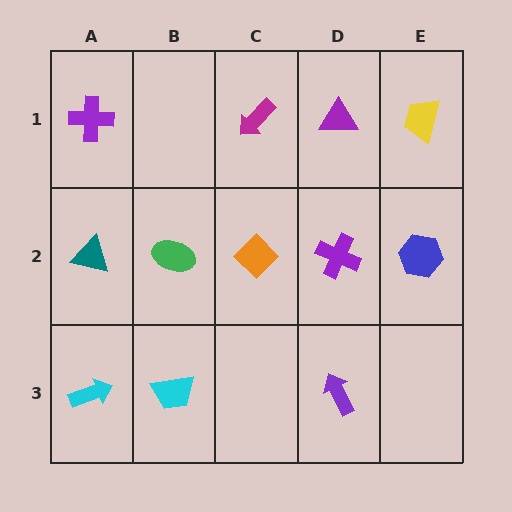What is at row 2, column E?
A blue hexagon.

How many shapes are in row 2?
5 shapes.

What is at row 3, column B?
A cyan trapezoid.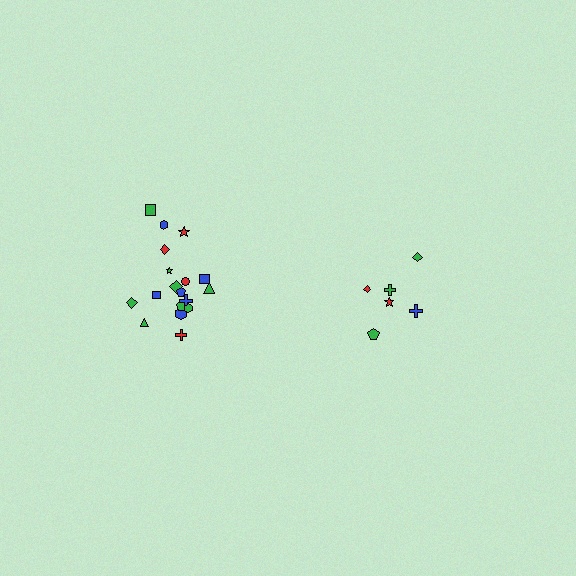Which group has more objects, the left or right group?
The left group.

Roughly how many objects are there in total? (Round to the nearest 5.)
Roughly 25 objects in total.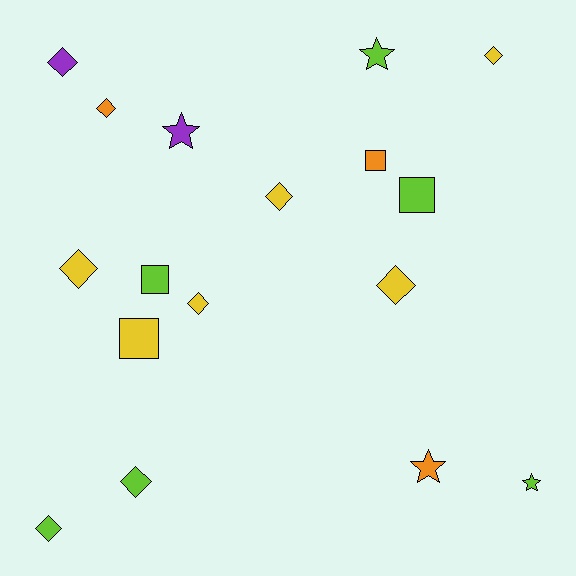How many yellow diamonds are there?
There are 5 yellow diamonds.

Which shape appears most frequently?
Diamond, with 9 objects.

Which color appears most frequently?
Lime, with 6 objects.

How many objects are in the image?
There are 17 objects.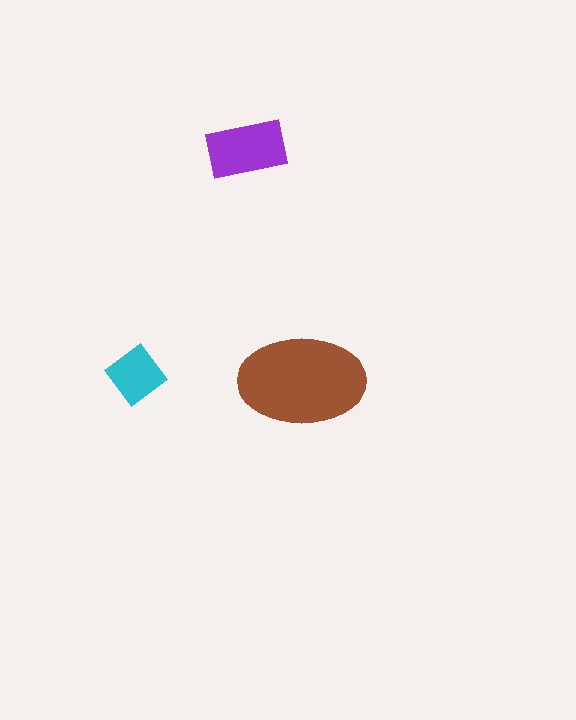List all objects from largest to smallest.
The brown ellipse, the purple rectangle, the cyan diamond.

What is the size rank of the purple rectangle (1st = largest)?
2nd.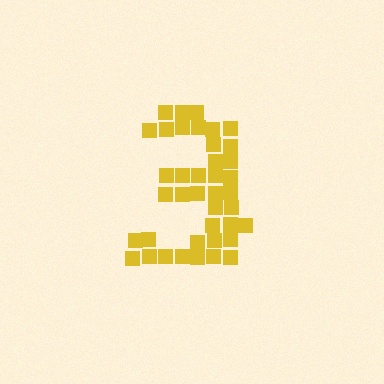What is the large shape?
The large shape is the digit 3.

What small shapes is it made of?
It is made of small squares.